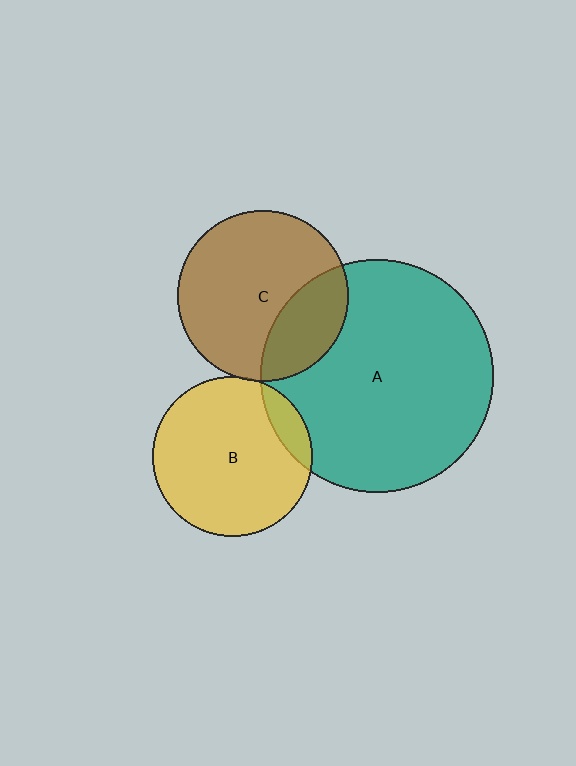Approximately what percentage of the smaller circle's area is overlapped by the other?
Approximately 5%.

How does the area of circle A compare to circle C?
Approximately 1.9 times.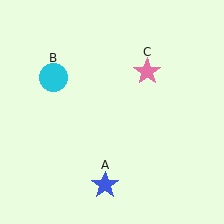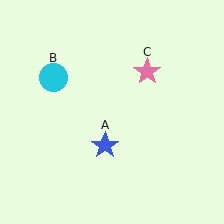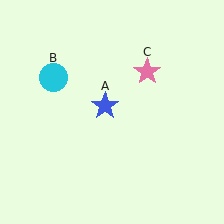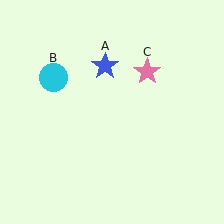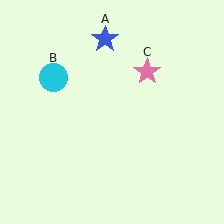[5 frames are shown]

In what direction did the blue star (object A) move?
The blue star (object A) moved up.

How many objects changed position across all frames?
1 object changed position: blue star (object A).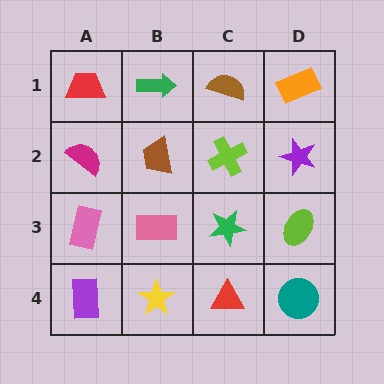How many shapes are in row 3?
4 shapes.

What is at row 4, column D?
A teal circle.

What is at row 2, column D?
A purple star.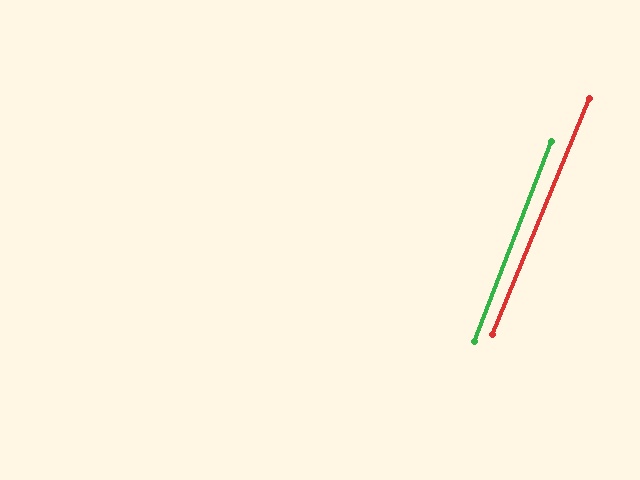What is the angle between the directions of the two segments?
Approximately 1 degree.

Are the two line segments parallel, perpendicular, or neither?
Parallel — their directions differ by only 1.3°.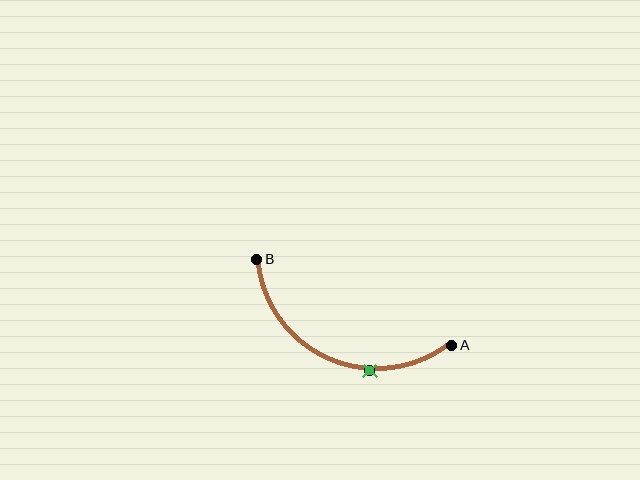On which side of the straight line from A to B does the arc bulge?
The arc bulges below the straight line connecting A and B.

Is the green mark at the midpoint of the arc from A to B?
No. The green mark lies on the arc but is closer to endpoint A. The arc midpoint would be at the point on the curve equidistant along the arc from both A and B.